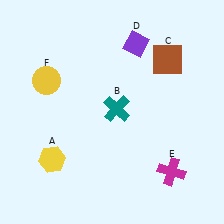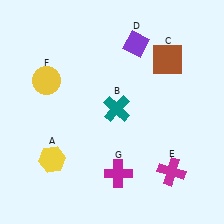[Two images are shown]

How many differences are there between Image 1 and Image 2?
There is 1 difference between the two images.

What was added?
A magenta cross (G) was added in Image 2.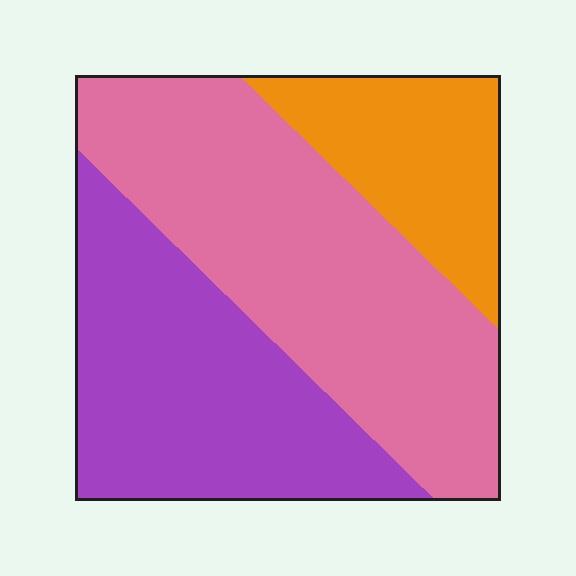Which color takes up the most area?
Pink, at roughly 45%.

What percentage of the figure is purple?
Purple takes up about one third (1/3) of the figure.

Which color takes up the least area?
Orange, at roughly 20%.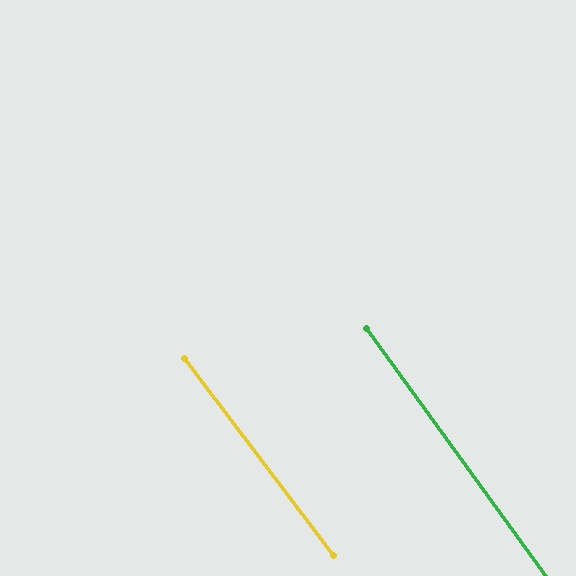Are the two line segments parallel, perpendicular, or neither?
Parallel — their directions differ by only 1.1°.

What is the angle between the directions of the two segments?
Approximately 1 degree.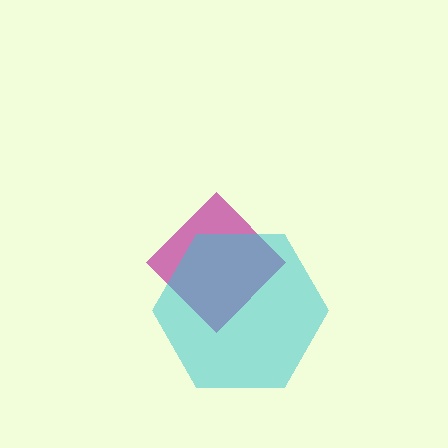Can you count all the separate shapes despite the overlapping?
Yes, there are 2 separate shapes.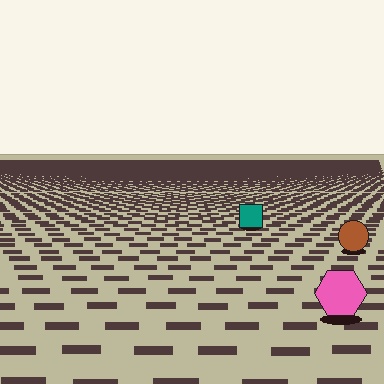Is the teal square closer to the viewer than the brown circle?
No. The brown circle is closer — you can tell from the texture gradient: the ground texture is coarser near it.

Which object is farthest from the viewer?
The teal square is farthest from the viewer. It appears smaller and the ground texture around it is denser.